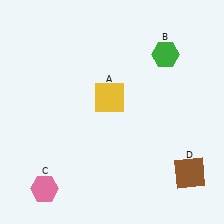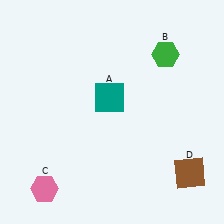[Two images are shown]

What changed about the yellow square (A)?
In Image 1, A is yellow. In Image 2, it changed to teal.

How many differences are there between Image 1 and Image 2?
There is 1 difference between the two images.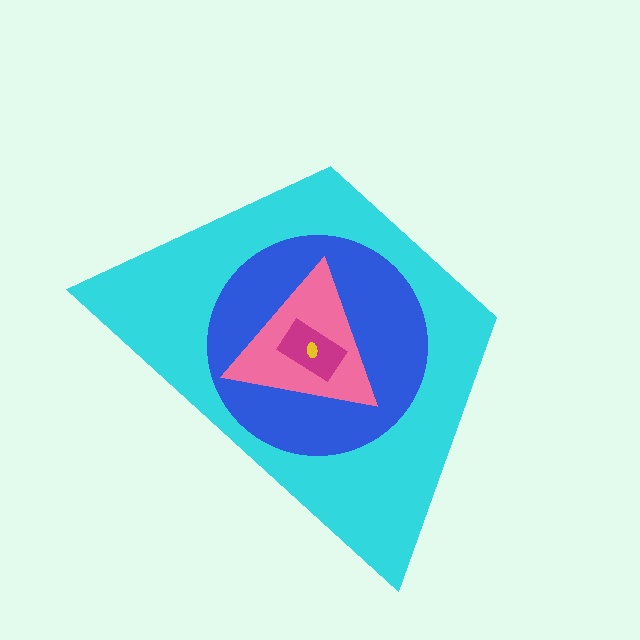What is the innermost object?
The yellow ellipse.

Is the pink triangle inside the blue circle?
Yes.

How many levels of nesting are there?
5.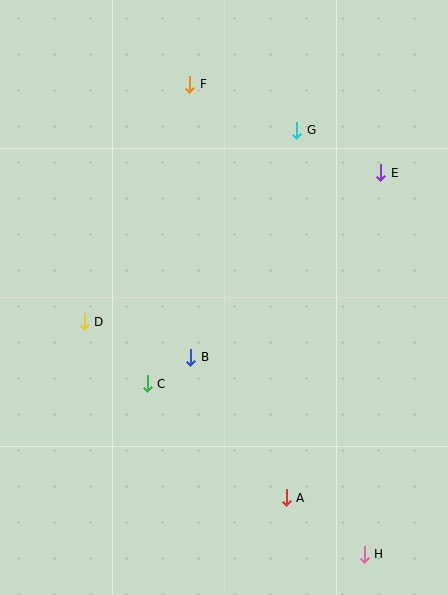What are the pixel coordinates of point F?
Point F is at (190, 84).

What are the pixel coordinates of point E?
Point E is at (381, 173).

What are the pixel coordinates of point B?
Point B is at (191, 357).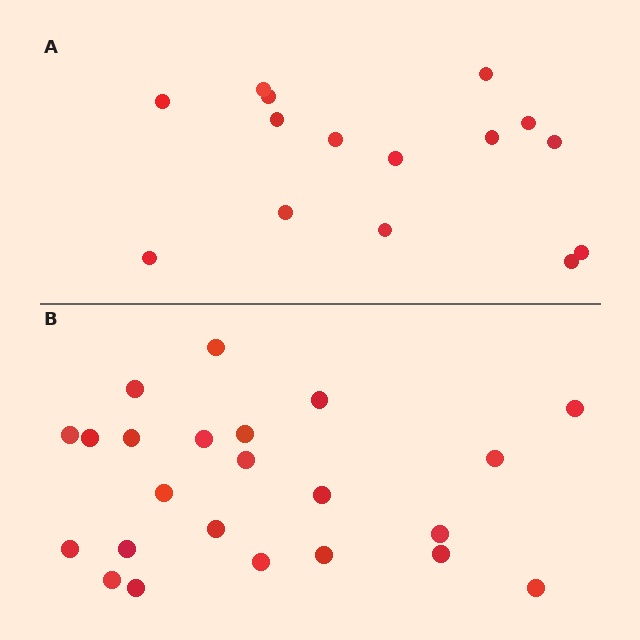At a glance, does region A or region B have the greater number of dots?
Region B (the bottom region) has more dots.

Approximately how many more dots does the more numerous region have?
Region B has roughly 8 or so more dots than region A.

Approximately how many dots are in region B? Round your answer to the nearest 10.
About 20 dots. (The exact count is 23, which rounds to 20.)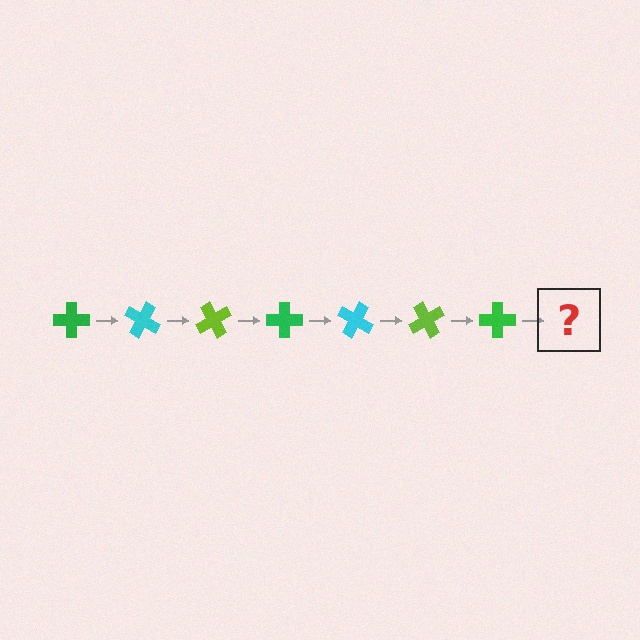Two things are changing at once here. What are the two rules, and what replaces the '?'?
The two rules are that it rotates 30 degrees each step and the color cycles through green, cyan, and lime. The '?' should be a cyan cross, rotated 210 degrees from the start.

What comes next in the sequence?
The next element should be a cyan cross, rotated 210 degrees from the start.